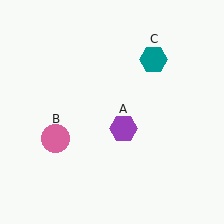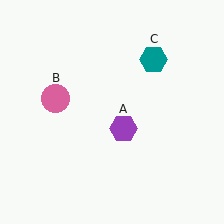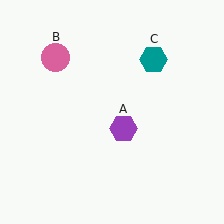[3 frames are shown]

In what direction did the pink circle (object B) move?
The pink circle (object B) moved up.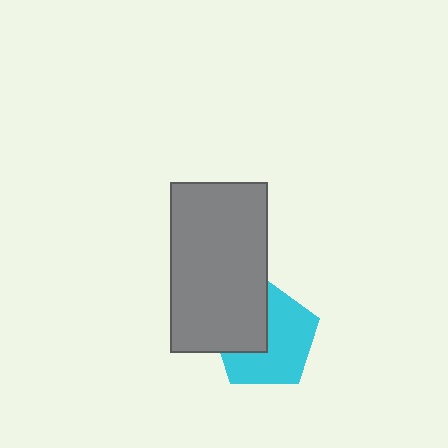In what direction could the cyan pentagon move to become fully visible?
The cyan pentagon could move right. That would shift it out from behind the gray rectangle entirely.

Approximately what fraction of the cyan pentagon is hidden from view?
Roughly 38% of the cyan pentagon is hidden behind the gray rectangle.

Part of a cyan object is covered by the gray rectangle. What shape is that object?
It is a pentagon.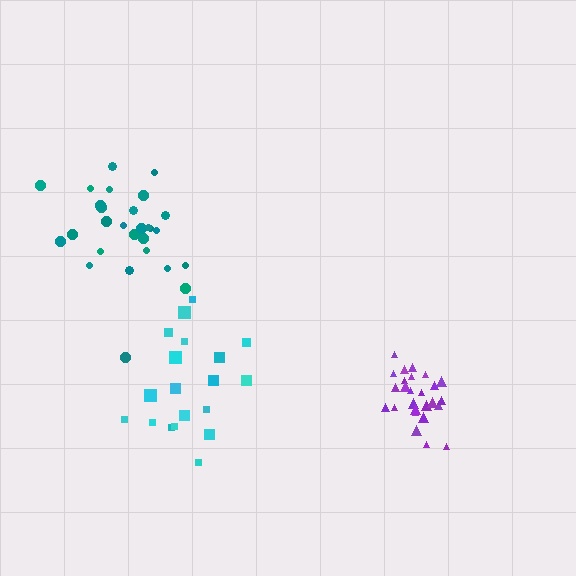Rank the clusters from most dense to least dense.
purple, teal, cyan.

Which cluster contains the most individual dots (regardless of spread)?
Teal (28).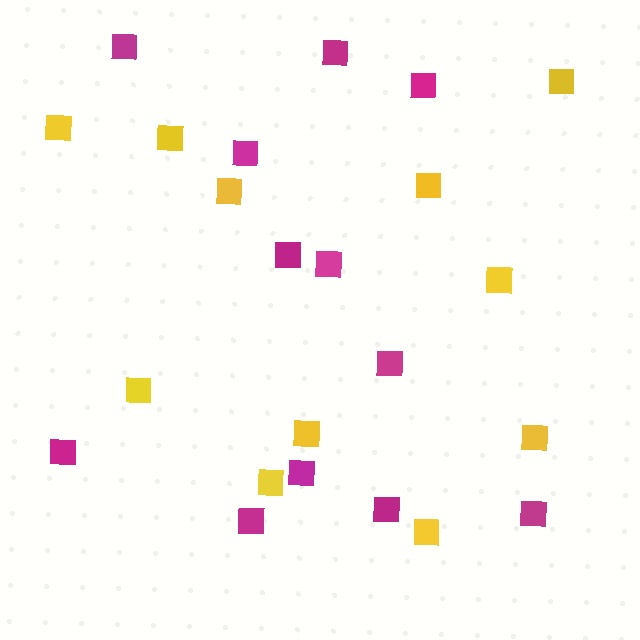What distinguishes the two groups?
There are 2 groups: one group of magenta squares (12) and one group of yellow squares (11).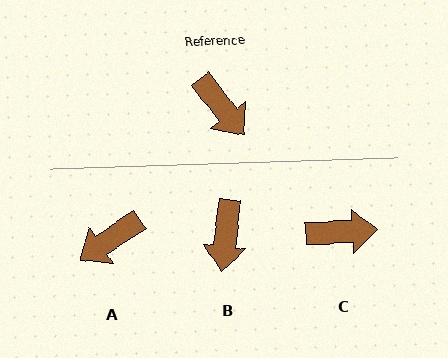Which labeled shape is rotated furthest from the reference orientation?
A, about 93 degrees away.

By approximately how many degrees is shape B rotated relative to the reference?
Approximately 45 degrees clockwise.